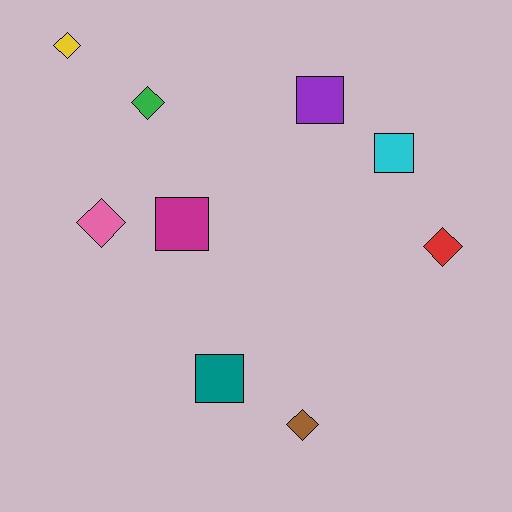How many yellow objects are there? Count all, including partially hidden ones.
There is 1 yellow object.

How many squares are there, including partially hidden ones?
There are 4 squares.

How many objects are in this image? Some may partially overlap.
There are 9 objects.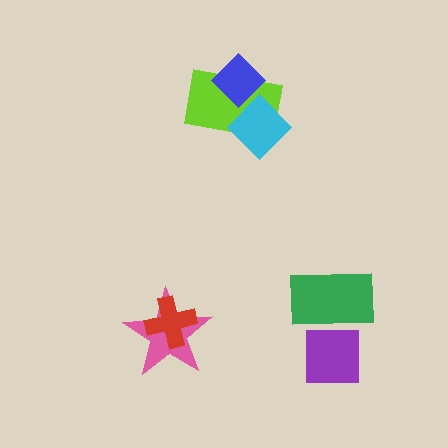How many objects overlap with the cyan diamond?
2 objects overlap with the cyan diamond.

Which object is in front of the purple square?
The green rectangle is in front of the purple square.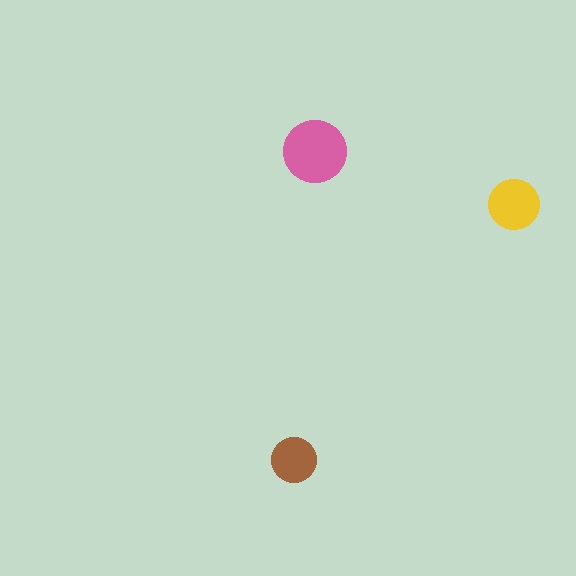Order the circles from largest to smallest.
the pink one, the yellow one, the brown one.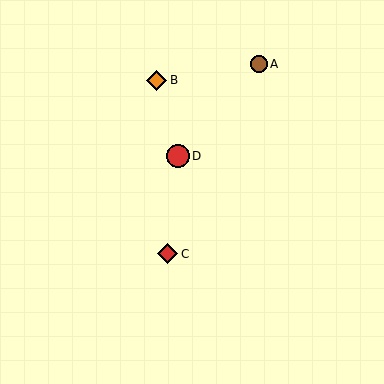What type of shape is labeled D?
Shape D is a red circle.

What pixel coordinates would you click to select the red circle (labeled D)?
Click at (178, 156) to select the red circle D.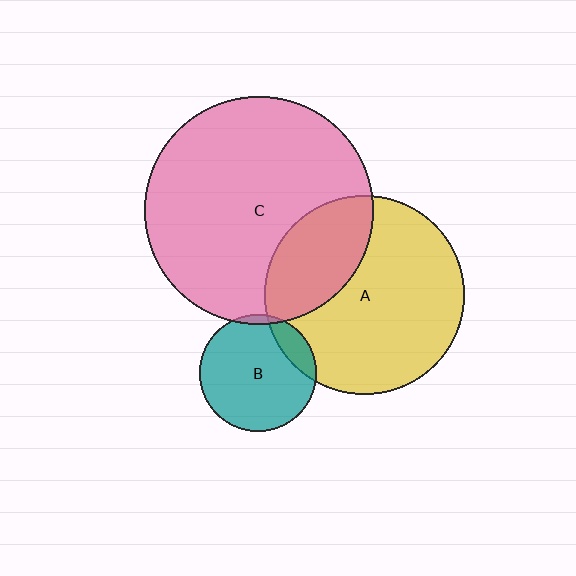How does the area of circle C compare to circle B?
Approximately 3.8 times.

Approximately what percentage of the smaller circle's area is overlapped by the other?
Approximately 5%.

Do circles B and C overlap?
Yes.